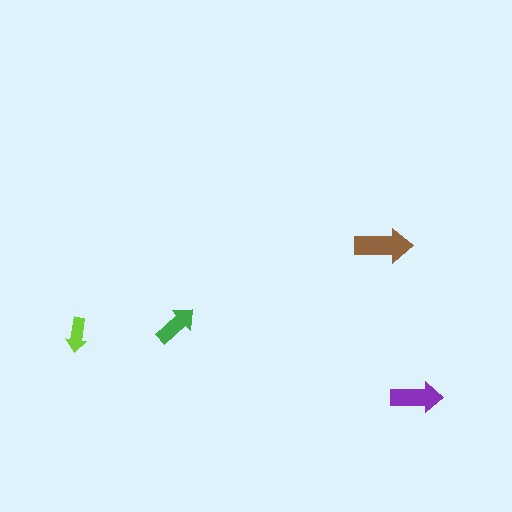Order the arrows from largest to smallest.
the brown one, the purple one, the green one, the lime one.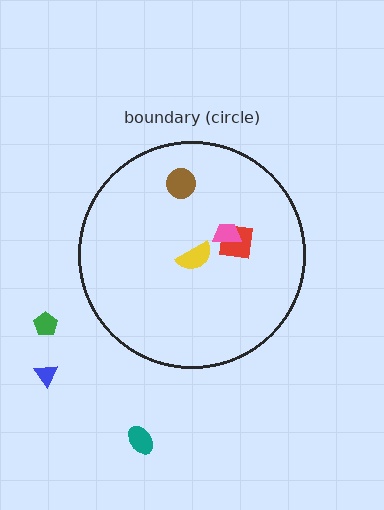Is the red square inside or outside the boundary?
Inside.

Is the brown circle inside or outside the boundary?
Inside.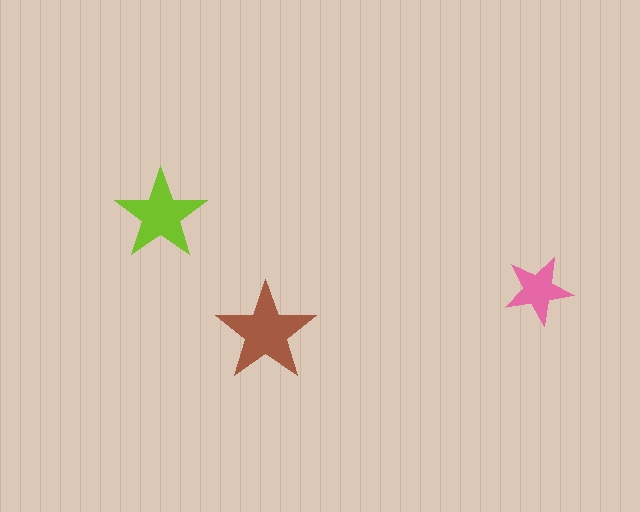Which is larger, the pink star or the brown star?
The brown one.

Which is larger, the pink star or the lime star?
The lime one.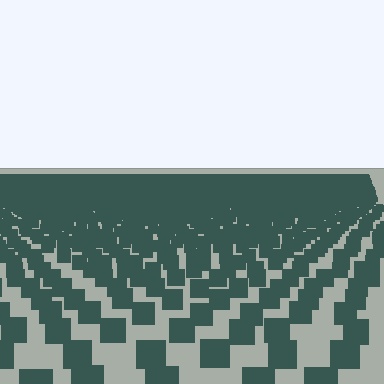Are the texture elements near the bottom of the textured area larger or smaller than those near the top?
Larger. Near the bottom, elements are closer to the viewer and appear at a bigger on-screen size.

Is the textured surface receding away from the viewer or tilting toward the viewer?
The surface is receding away from the viewer. Texture elements get smaller and denser toward the top.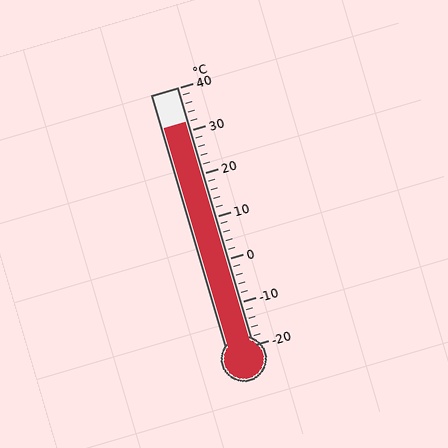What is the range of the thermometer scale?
The thermometer scale ranges from -20°C to 40°C.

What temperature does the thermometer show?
The thermometer shows approximately 32°C.